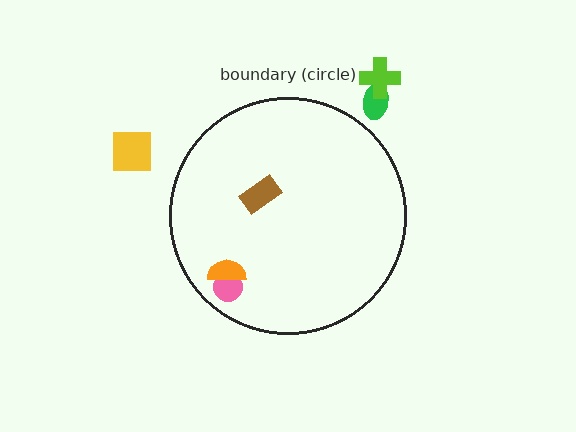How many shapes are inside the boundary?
3 inside, 3 outside.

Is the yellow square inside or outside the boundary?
Outside.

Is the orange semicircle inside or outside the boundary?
Inside.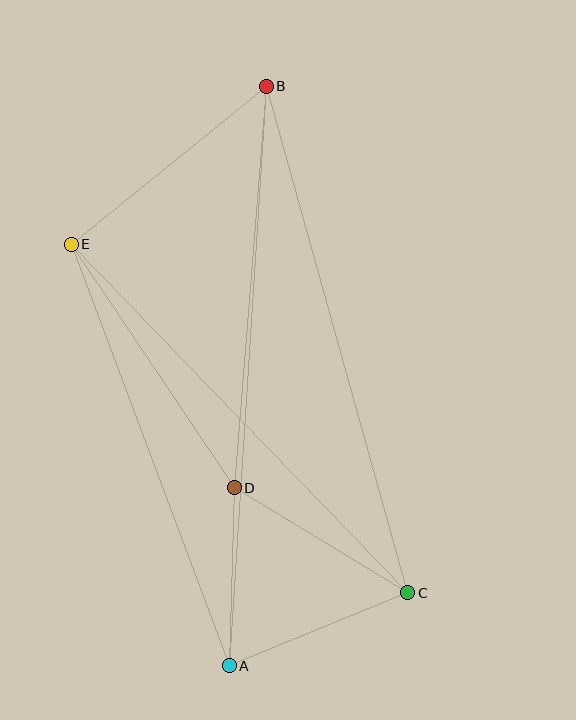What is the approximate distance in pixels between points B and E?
The distance between B and E is approximately 251 pixels.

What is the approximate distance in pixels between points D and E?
The distance between D and E is approximately 293 pixels.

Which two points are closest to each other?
Points A and D are closest to each other.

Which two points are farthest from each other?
Points A and B are farthest from each other.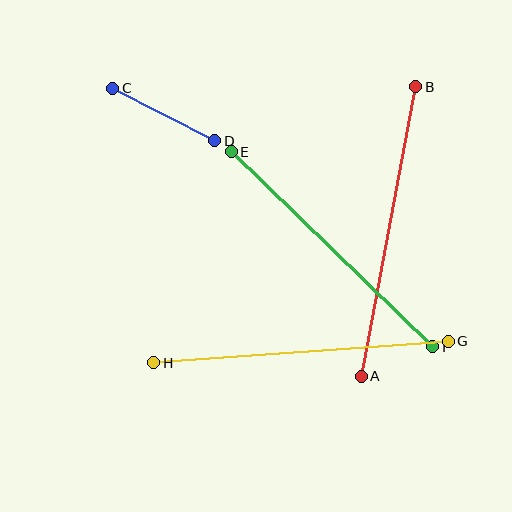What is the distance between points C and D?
The distance is approximately 115 pixels.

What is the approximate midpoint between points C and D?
The midpoint is at approximately (164, 115) pixels.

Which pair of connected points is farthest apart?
Points G and H are farthest apart.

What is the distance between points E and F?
The distance is approximately 280 pixels.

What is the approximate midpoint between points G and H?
The midpoint is at approximately (301, 352) pixels.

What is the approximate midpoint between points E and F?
The midpoint is at approximately (332, 249) pixels.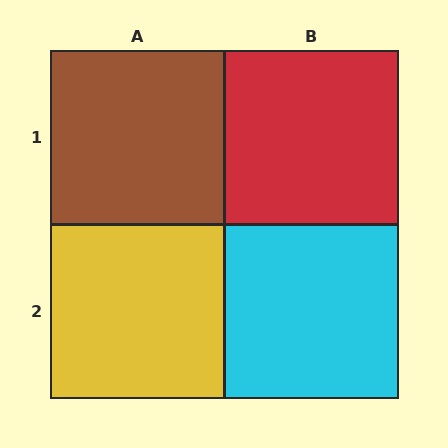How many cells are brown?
1 cell is brown.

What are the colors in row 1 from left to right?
Brown, red.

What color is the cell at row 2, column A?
Yellow.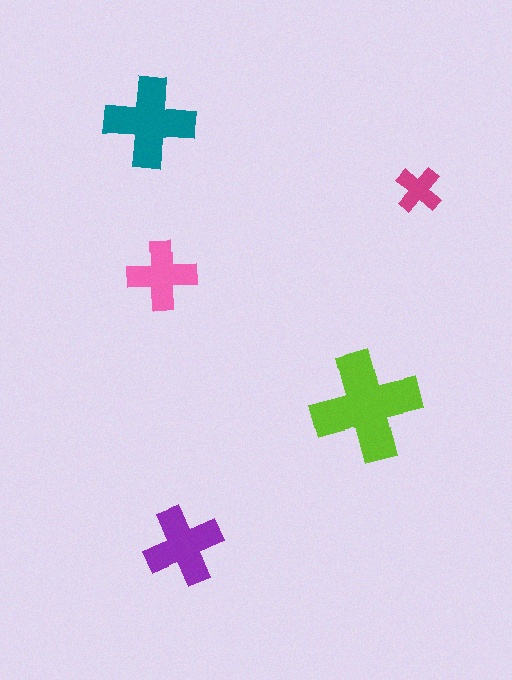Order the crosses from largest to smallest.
the lime one, the teal one, the purple one, the pink one, the magenta one.